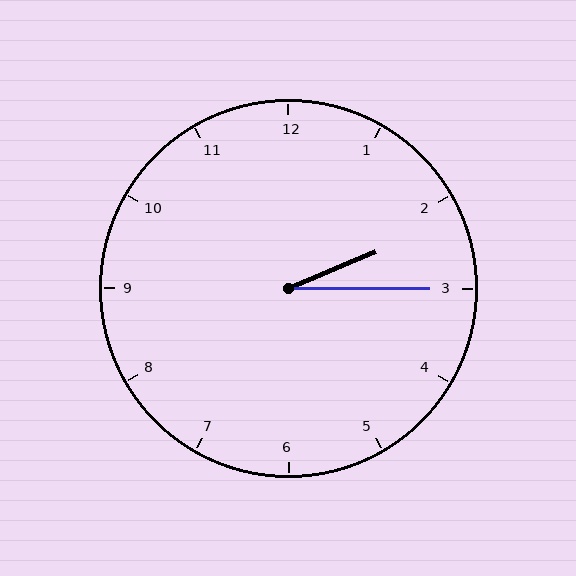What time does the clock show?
2:15.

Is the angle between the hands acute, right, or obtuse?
It is acute.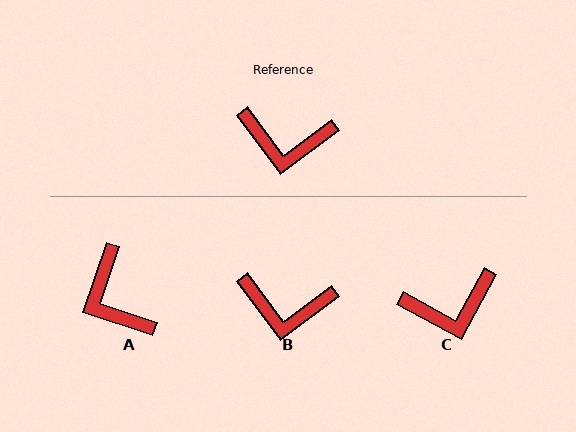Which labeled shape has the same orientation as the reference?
B.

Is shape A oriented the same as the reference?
No, it is off by about 55 degrees.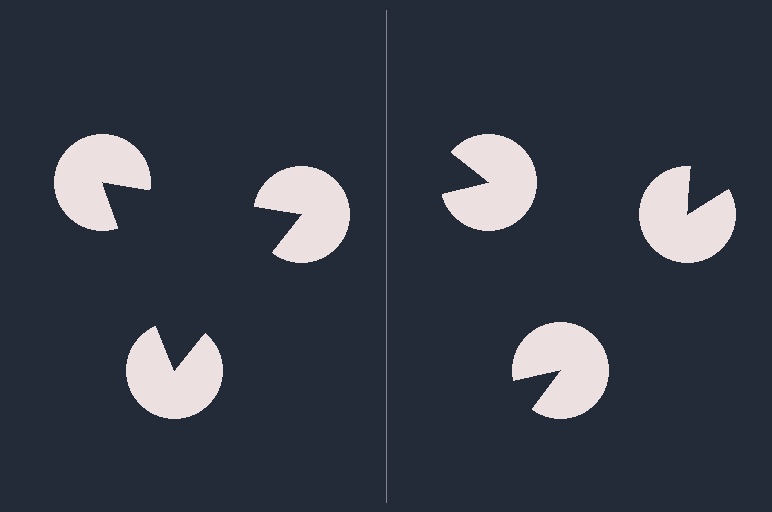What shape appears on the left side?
An illusory triangle.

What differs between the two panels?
The pac-man discs are positioned identically on both sides; only the wedge orientations differ. On the left they align to a triangle; on the right they are misaligned.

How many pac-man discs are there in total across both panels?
6 — 3 on each side.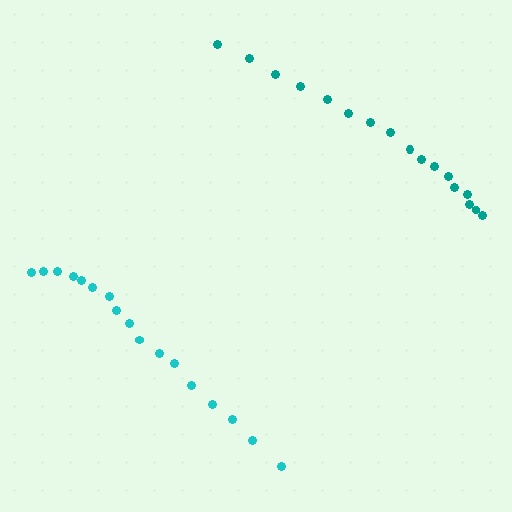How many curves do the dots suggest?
There are 2 distinct paths.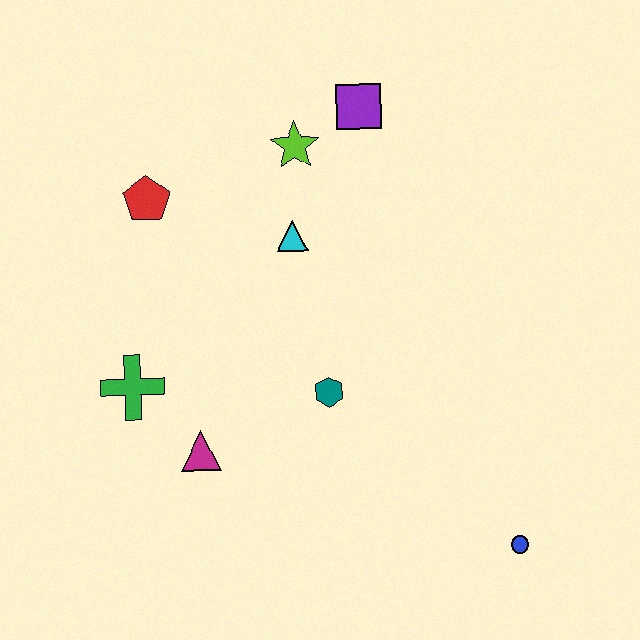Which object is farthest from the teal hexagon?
The purple square is farthest from the teal hexagon.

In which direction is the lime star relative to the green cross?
The lime star is above the green cross.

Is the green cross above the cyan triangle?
No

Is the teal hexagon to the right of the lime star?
Yes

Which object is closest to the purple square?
The lime star is closest to the purple square.